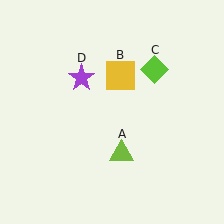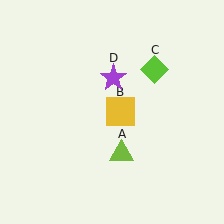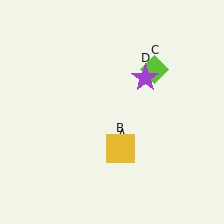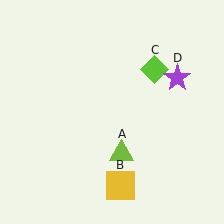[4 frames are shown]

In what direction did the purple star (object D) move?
The purple star (object D) moved right.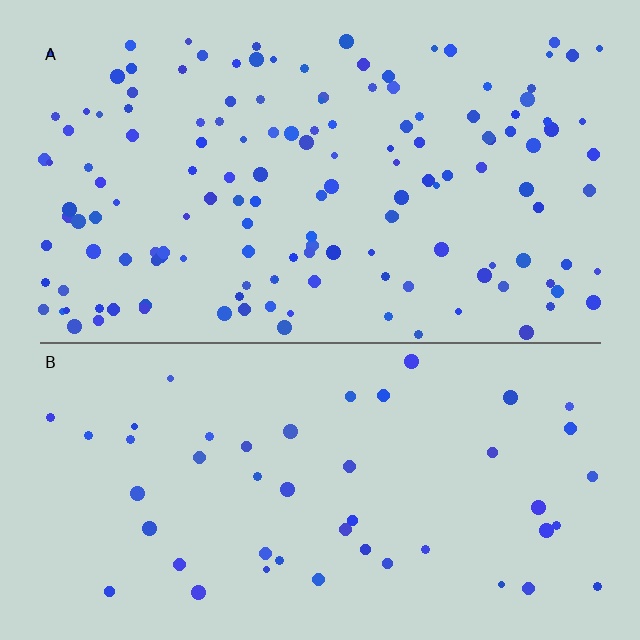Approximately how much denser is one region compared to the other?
Approximately 3.1× — region A over region B.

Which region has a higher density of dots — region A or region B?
A (the top).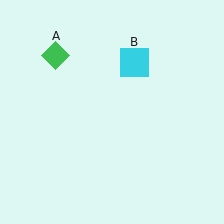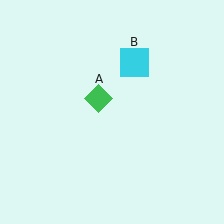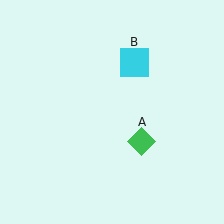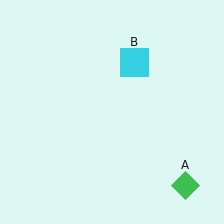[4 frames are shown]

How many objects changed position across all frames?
1 object changed position: green diamond (object A).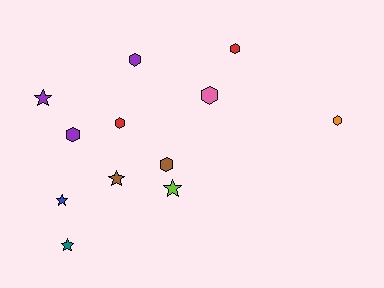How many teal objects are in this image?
There is 1 teal object.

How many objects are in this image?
There are 12 objects.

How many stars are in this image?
There are 5 stars.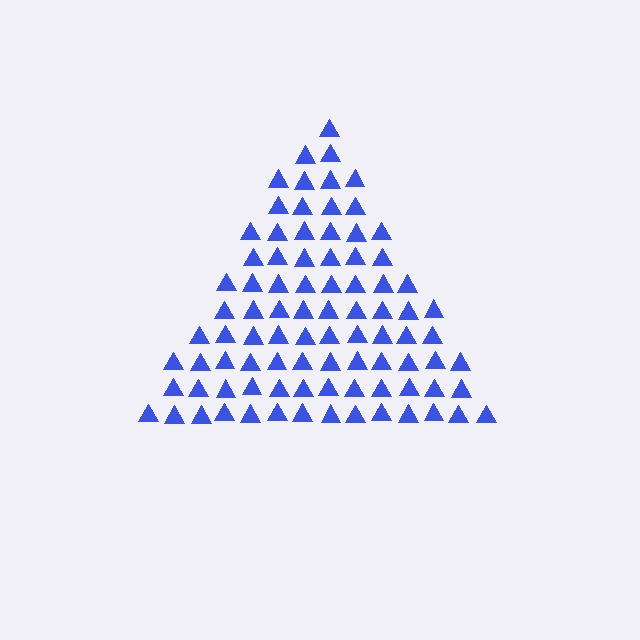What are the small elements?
The small elements are triangles.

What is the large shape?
The large shape is a triangle.